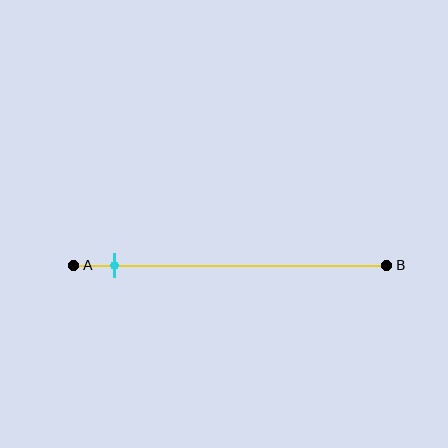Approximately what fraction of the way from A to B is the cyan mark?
The cyan mark is approximately 15% of the way from A to B.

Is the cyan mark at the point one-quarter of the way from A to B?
No, the mark is at about 15% from A, not at the 25% one-quarter point.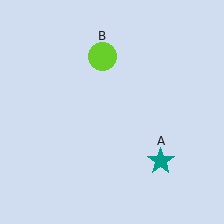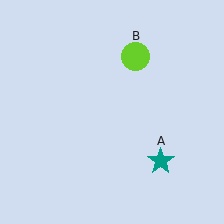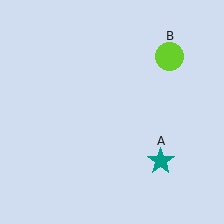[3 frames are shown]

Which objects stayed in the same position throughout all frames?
Teal star (object A) remained stationary.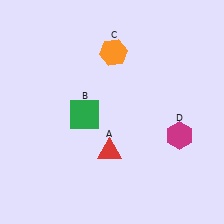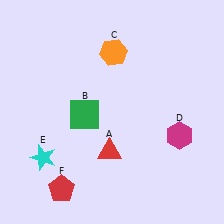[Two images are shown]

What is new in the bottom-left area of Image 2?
A red pentagon (F) was added in the bottom-left area of Image 2.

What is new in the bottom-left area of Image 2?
A cyan star (E) was added in the bottom-left area of Image 2.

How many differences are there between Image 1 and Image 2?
There are 2 differences between the two images.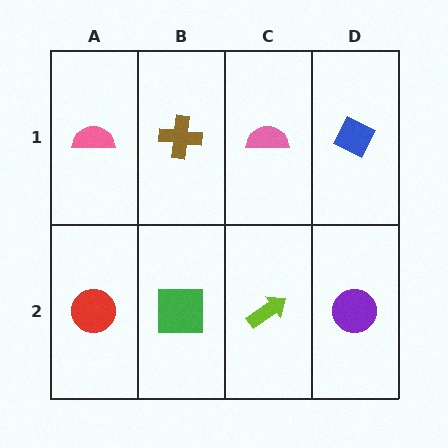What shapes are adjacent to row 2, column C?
A pink semicircle (row 1, column C), a green square (row 2, column B), a purple circle (row 2, column D).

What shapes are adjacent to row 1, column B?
A green square (row 2, column B), a pink semicircle (row 1, column A), a pink semicircle (row 1, column C).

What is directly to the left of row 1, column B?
A pink semicircle.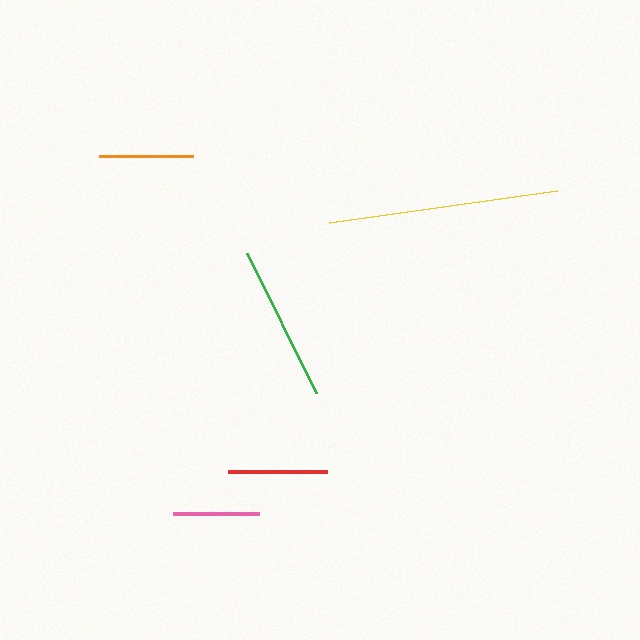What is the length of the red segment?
The red segment is approximately 98 pixels long.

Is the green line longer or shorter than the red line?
The green line is longer than the red line.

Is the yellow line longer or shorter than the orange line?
The yellow line is longer than the orange line.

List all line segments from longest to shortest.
From longest to shortest: yellow, green, red, orange, pink.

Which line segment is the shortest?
The pink line is the shortest at approximately 86 pixels.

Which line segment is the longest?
The yellow line is the longest at approximately 230 pixels.